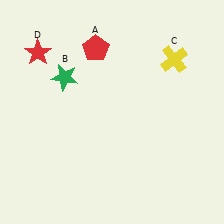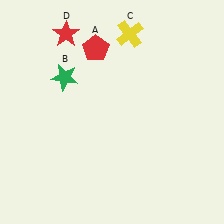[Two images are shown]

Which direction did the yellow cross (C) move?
The yellow cross (C) moved left.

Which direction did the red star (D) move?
The red star (D) moved right.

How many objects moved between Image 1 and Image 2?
2 objects moved between the two images.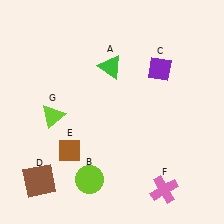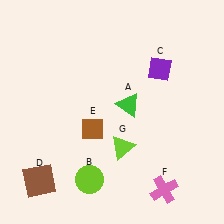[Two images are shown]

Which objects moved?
The objects that moved are: the green triangle (A), the brown diamond (E), the lime triangle (G).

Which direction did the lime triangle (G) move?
The lime triangle (G) moved right.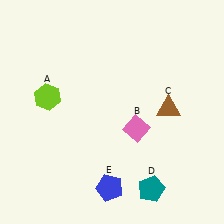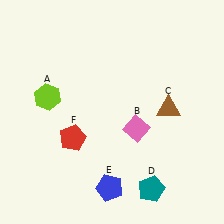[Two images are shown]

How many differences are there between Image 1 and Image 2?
There is 1 difference between the two images.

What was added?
A red pentagon (F) was added in Image 2.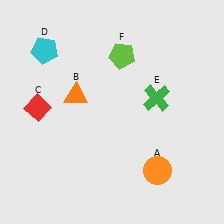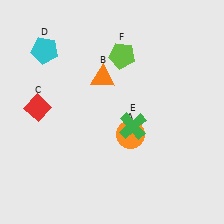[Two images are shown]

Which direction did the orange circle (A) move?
The orange circle (A) moved up.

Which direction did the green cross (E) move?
The green cross (E) moved down.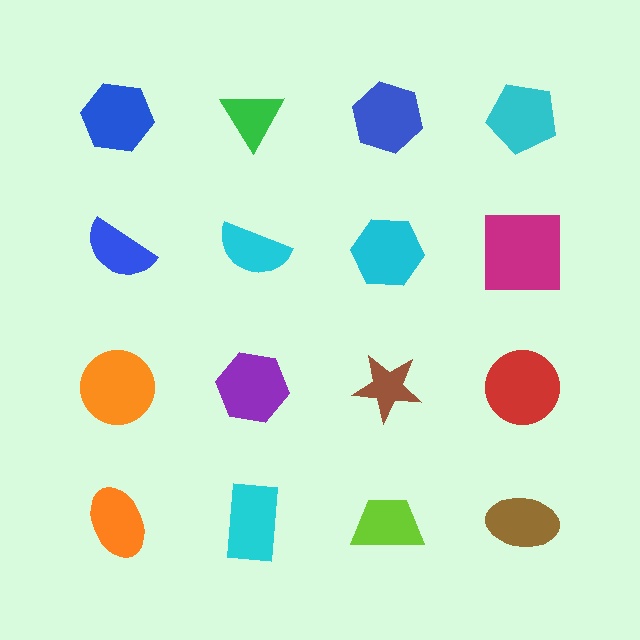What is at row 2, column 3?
A cyan hexagon.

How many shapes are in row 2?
4 shapes.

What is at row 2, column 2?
A cyan semicircle.